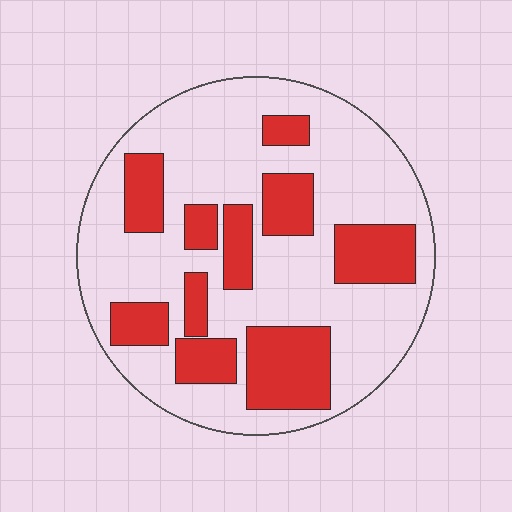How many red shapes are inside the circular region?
10.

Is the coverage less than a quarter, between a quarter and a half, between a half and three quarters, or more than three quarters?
Between a quarter and a half.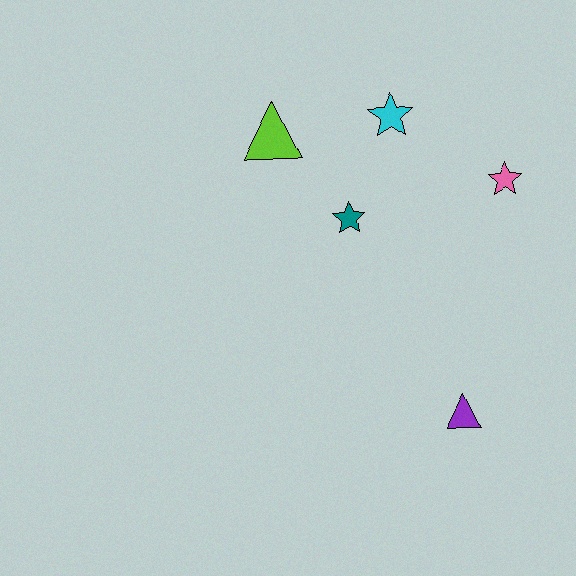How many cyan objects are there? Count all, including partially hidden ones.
There is 1 cyan object.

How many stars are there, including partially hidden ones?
There are 3 stars.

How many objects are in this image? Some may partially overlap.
There are 5 objects.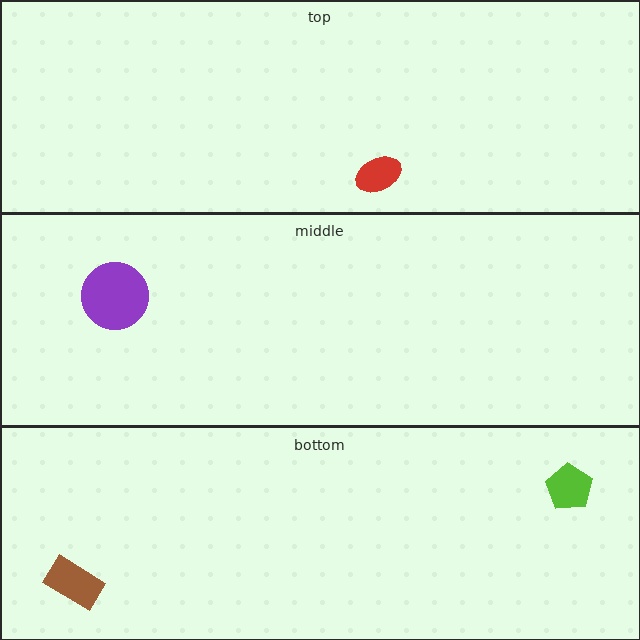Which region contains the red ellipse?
The top region.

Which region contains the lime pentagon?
The bottom region.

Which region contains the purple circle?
The middle region.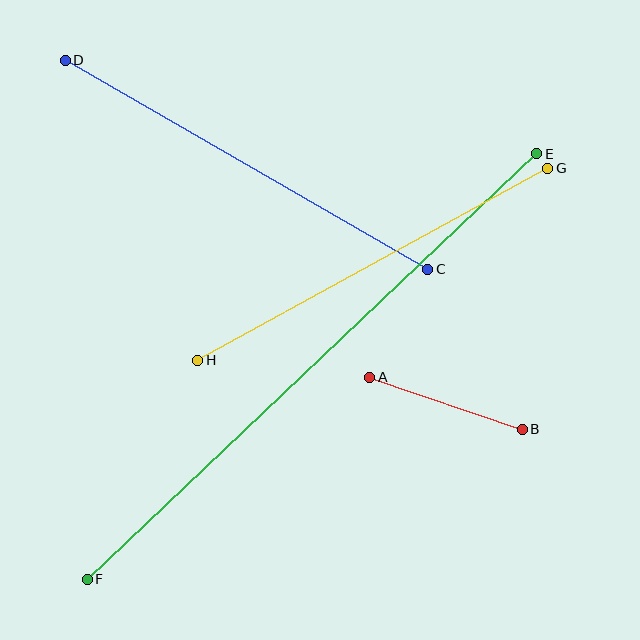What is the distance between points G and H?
The distance is approximately 399 pixels.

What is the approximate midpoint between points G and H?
The midpoint is at approximately (373, 264) pixels.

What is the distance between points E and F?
The distance is approximately 619 pixels.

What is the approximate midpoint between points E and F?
The midpoint is at approximately (312, 366) pixels.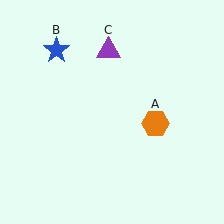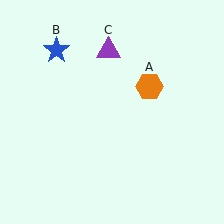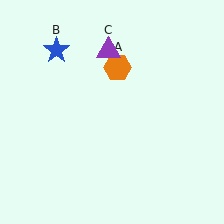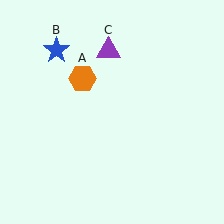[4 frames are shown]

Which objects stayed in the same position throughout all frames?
Blue star (object B) and purple triangle (object C) remained stationary.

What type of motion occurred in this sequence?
The orange hexagon (object A) rotated counterclockwise around the center of the scene.